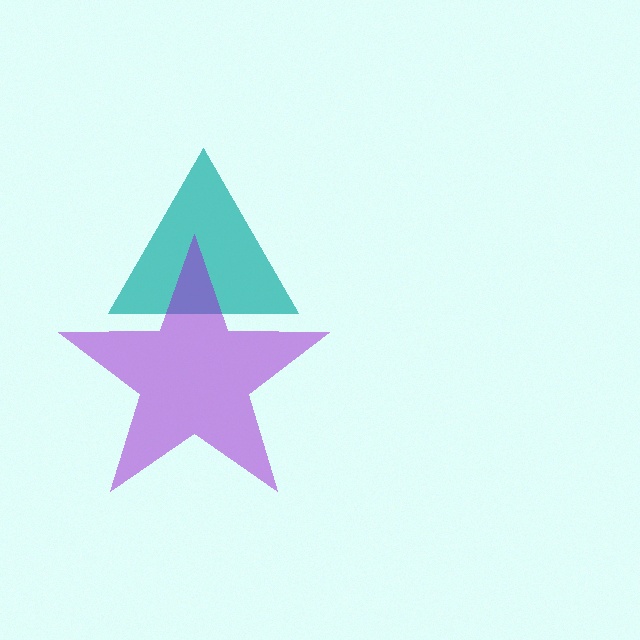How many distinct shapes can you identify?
There are 2 distinct shapes: a teal triangle, a purple star.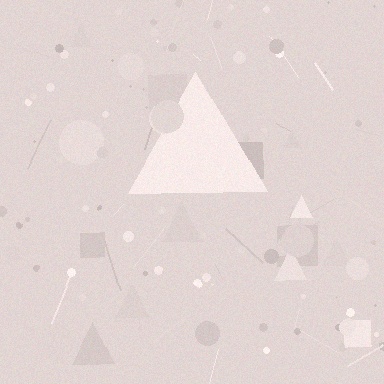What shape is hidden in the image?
A triangle is hidden in the image.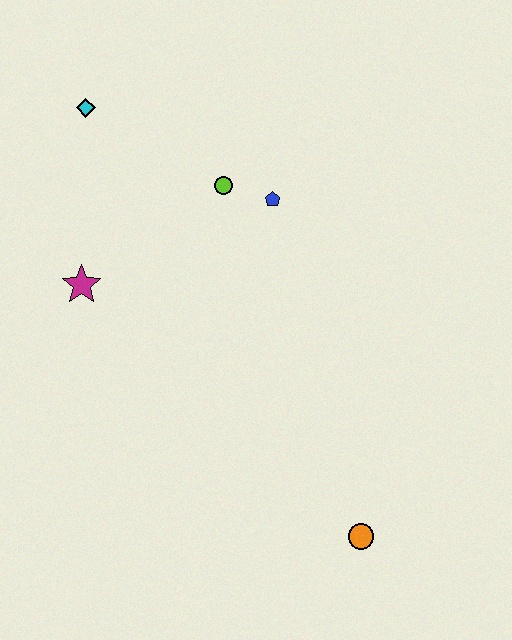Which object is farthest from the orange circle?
The cyan diamond is farthest from the orange circle.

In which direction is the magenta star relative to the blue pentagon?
The magenta star is to the left of the blue pentagon.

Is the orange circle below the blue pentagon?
Yes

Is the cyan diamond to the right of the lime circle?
No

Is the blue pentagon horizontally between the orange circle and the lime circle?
Yes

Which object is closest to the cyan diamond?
The lime circle is closest to the cyan diamond.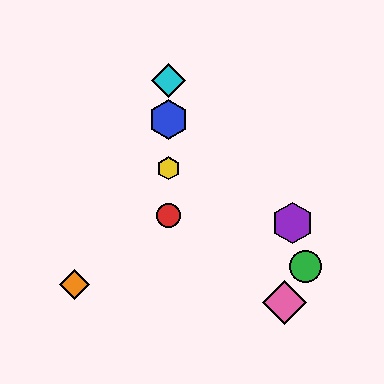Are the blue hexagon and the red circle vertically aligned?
Yes, both are at x≈169.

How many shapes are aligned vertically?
4 shapes (the red circle, the blue hexagon, the yellow hexagon, the cyan diamond) are aligned vertically.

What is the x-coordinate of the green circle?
The green circle is at x≈305.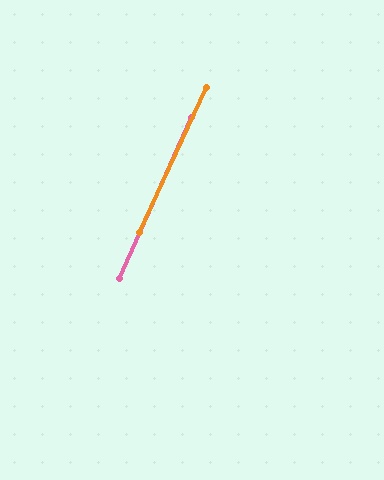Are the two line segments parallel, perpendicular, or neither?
Parallel — their directions differ by only 1.2°.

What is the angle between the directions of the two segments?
Approximately 1 degree.